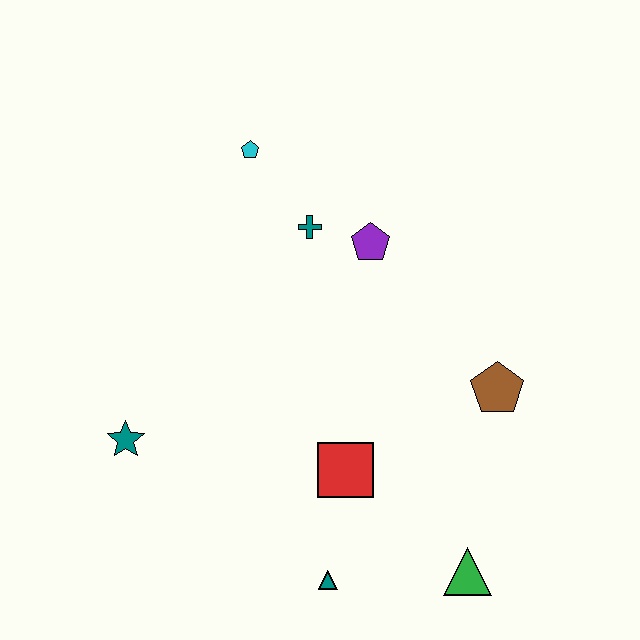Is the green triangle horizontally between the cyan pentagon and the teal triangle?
No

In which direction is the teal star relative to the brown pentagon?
The teal star is to the left of the brown pentagon.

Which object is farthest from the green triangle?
The cyan pentagon is farthest from the green triangle.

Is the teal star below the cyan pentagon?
Yes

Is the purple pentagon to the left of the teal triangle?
No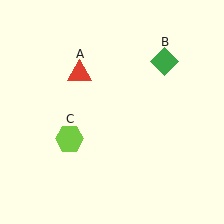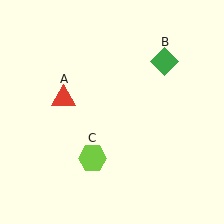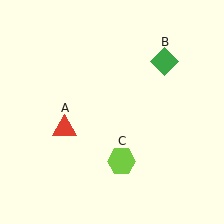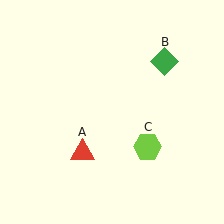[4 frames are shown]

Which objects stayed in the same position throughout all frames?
Green diamond (object B) remained stationary.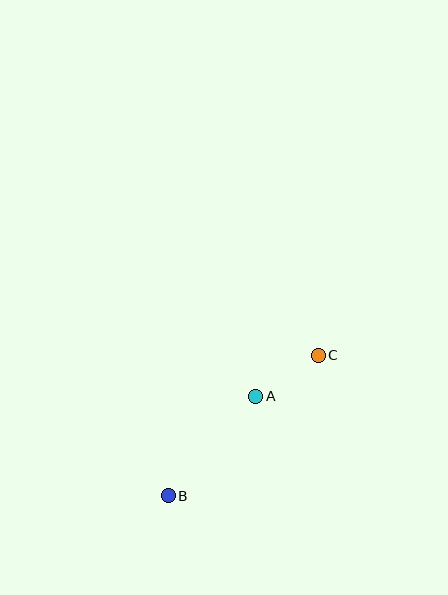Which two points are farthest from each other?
Points B and C are farthest from each other.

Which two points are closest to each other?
Points A and C are closest to each other.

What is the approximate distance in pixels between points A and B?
The distance between A and B is approximately 132 pixels.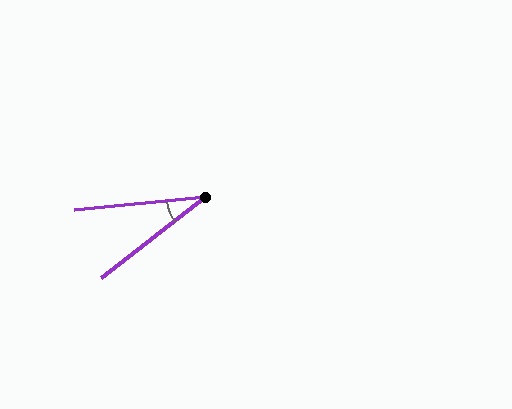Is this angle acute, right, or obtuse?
It is acute.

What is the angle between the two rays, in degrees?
Approximately 32 degrees.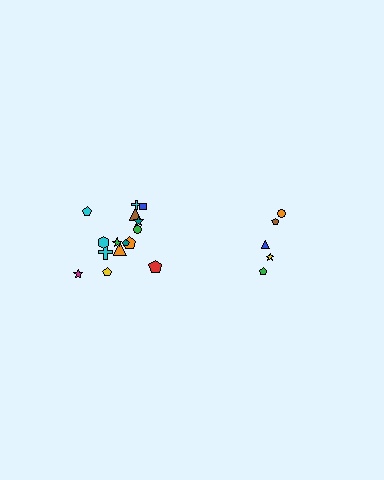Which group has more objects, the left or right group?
The left group.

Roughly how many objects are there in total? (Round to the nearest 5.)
Roughly 20 objects in total.